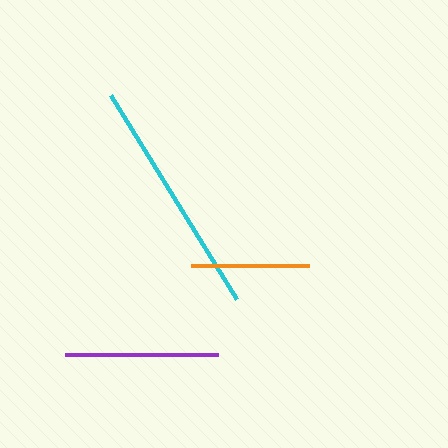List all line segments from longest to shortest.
From longest to shortest: cyan, purple, orange.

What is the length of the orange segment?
The orange segment is approximately 118 pixels long.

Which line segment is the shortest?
The orange line is the shortest at approximately 118 pixels.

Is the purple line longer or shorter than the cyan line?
The cyan line is longer than the purple line.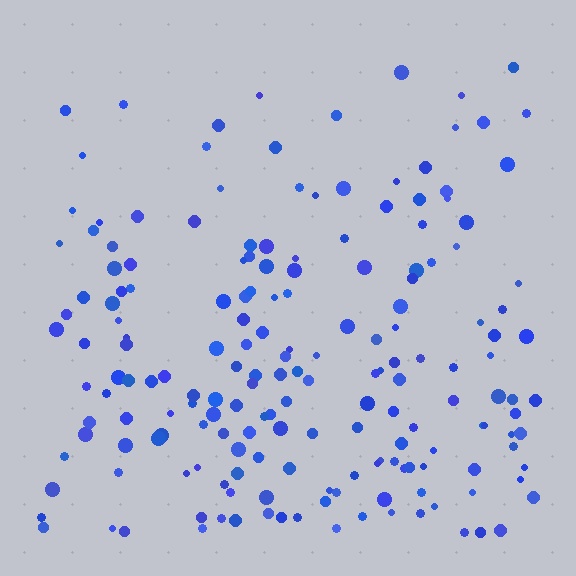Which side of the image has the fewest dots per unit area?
The top.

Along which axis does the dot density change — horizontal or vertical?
Vertical.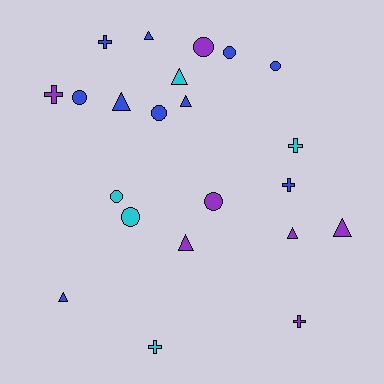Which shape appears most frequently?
Triangle, with 8 objects.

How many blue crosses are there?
There are 2 blue crosses.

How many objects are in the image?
There are 22 objects.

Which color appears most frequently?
Blue, with 10 objects.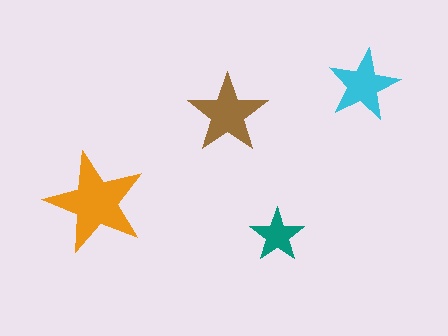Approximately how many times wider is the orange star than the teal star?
About 2 times wider.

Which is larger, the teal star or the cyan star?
The cyan one.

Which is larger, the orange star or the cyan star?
The orange one.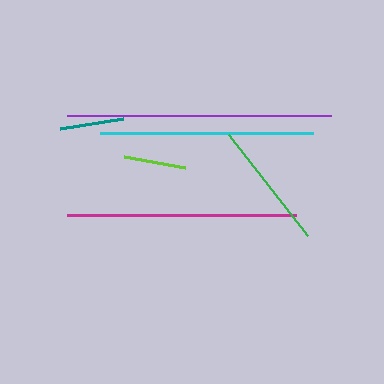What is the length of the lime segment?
The lime segment is approximately 62 pixels long.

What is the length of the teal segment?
The teal segment is approximately 64 pixels long.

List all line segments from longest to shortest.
From longest to shortest: purple, magenta, cyan, green, teal, lime.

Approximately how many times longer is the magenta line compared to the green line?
The magenta line is approximately 1.8 times the length of the green line.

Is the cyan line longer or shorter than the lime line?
The cyan line is longer than the lime line.